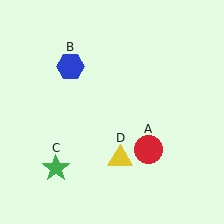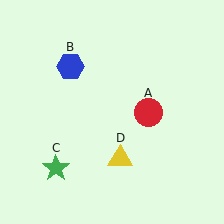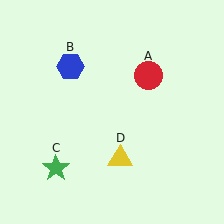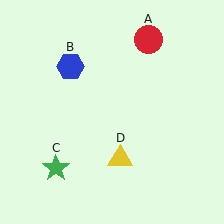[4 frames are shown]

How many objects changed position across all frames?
1 object changed position: red circle (object A).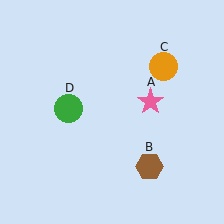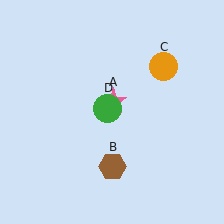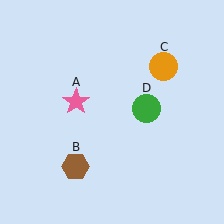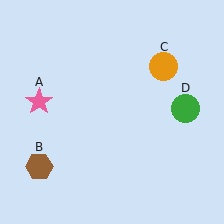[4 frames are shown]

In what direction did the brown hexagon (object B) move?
The brown hexagon (object B) moved left.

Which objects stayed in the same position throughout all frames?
Orange circle (object C) remained stationary.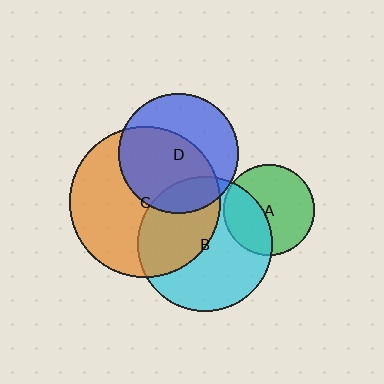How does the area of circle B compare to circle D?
Approximately 1.2 times.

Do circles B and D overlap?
Yes.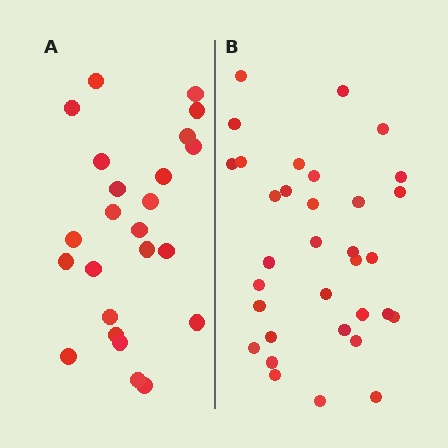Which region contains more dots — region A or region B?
Region B (the right region) has more dots.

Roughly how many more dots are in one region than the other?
Region B has roughly 8 or so more dots than region A.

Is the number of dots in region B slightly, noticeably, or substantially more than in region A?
Region B has noticeably more, but not dramatically so. The ratio is roughly 1.4 to 1.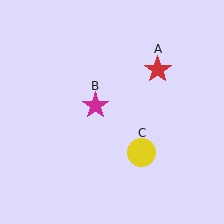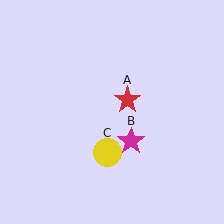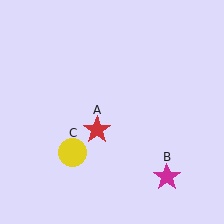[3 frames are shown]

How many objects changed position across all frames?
3 objects changed position: red star (object A), magenta star (object B), yellow circle (object C).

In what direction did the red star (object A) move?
The red star (object A) moved down and to the left.